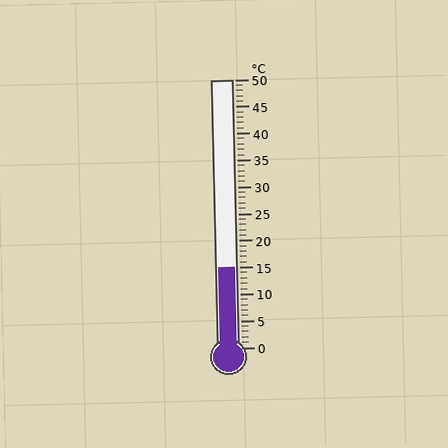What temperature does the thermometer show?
The thermometer shows approximately 15°C.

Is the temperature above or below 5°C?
The temperature is above 5°C.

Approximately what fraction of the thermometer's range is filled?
The thermometer is filled to approximately 30% of its range.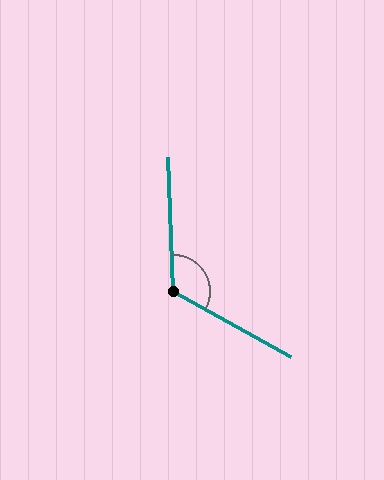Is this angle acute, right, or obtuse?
It is obtuse.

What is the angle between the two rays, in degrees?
Approximately 121 degrees.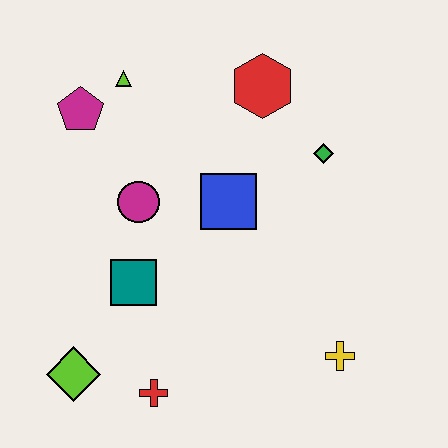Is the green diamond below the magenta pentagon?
Yes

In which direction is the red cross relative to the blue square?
The red cross is below the blue square.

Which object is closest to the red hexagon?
The green diamond is closest to the red hexagon.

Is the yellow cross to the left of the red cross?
No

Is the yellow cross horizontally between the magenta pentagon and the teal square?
No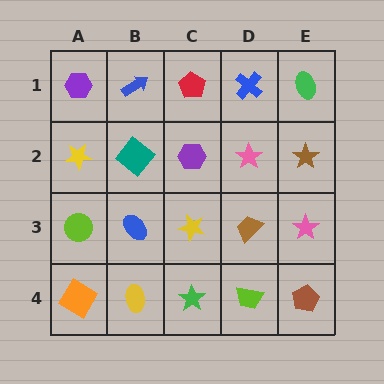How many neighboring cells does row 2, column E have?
3.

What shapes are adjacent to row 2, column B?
A blue arrow (row 1, column B), a blue ellipse (row 3, column B), a yellow star (row 2, column A), a purple hexagon (row 2, column C).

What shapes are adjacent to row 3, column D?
A pink star (row 2, column D), a lime trapezoid (row 4, column D), a yellow star (row 3, column C), a pink star (row 3, column E).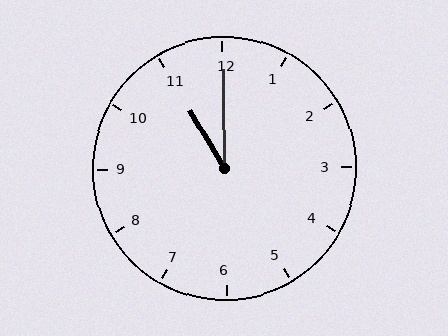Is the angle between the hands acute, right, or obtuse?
It is acute.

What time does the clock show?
11:00.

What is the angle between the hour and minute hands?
Approximately 30 degrees.